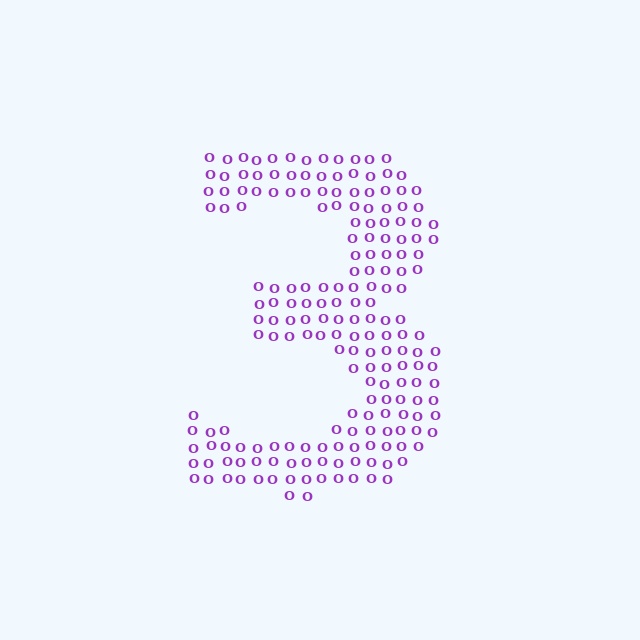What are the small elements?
The small elements are letter O's.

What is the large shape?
The large shape is the digit 3.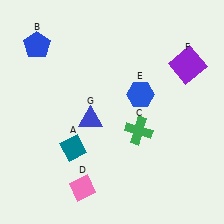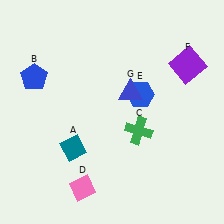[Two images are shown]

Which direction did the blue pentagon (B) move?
The blue pentagon (B) moved down.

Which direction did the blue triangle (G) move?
The blue triangle (G) moved right.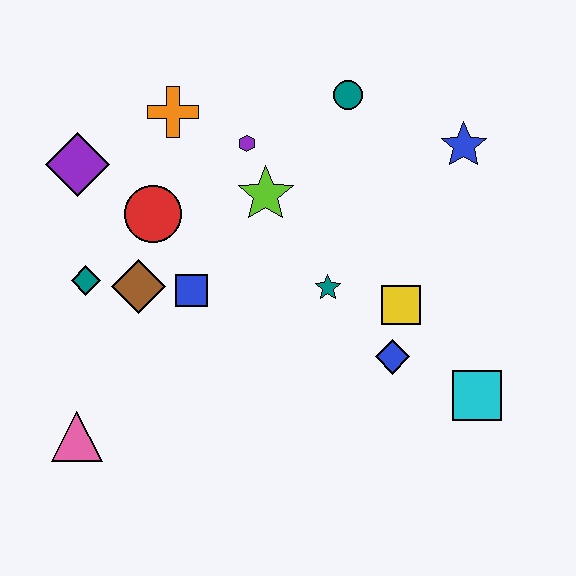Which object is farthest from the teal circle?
The pink triangle is farthest from the teal circle.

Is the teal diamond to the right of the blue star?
No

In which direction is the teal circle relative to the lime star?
The teal circle is above the lime star.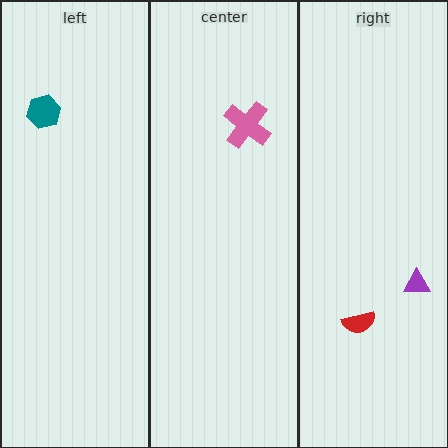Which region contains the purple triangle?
The right region.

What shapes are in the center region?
The pink cross.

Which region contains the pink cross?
The center region.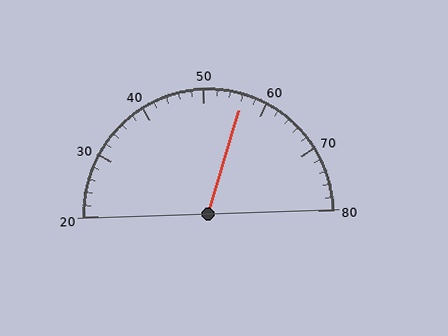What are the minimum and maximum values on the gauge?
The gauge ranges from 20 to 80.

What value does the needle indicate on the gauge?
The needle indicates approximately 56.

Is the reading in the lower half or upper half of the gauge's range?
The reading is in the upper half of the range (20 to 80).